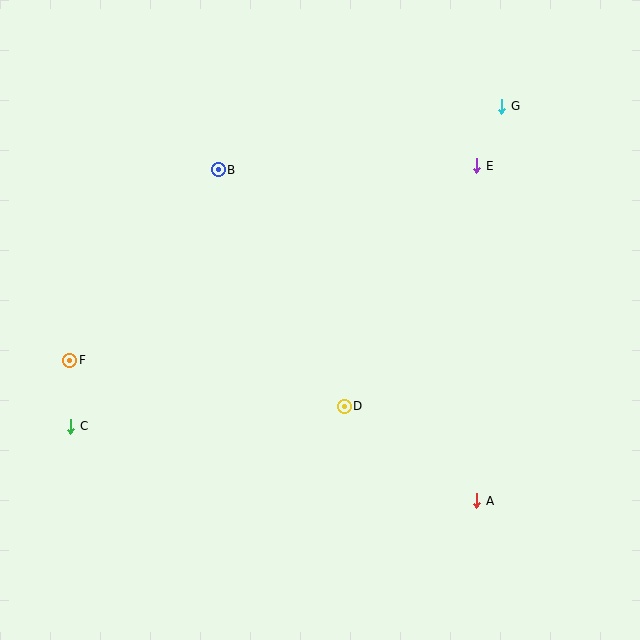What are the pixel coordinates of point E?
Point E is at (477, 166).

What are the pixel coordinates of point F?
Point F is at (70, 360).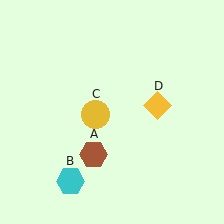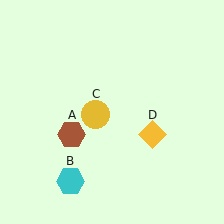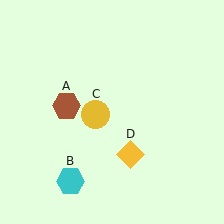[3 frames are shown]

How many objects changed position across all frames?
2 objects changed position: brown hexagon (object A), yellow diamond (object D).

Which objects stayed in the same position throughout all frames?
Cyan hexagon (object B) and yellow circle (object C) remained stationary.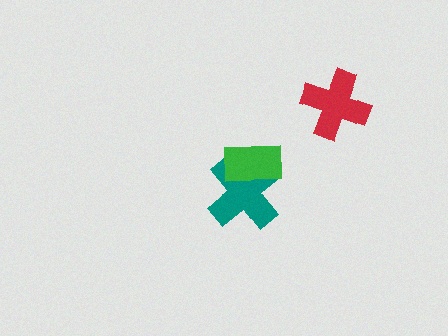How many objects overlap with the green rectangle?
1 object overlaps with the green rectangle.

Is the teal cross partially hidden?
Yes, it is partially covered by another shape.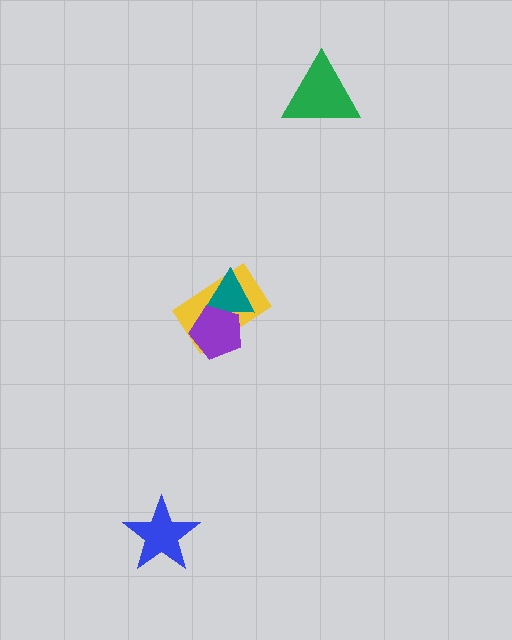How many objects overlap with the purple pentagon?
2 objects overlap with the purple pentagon.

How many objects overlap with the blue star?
0 objects overlap with the blue star.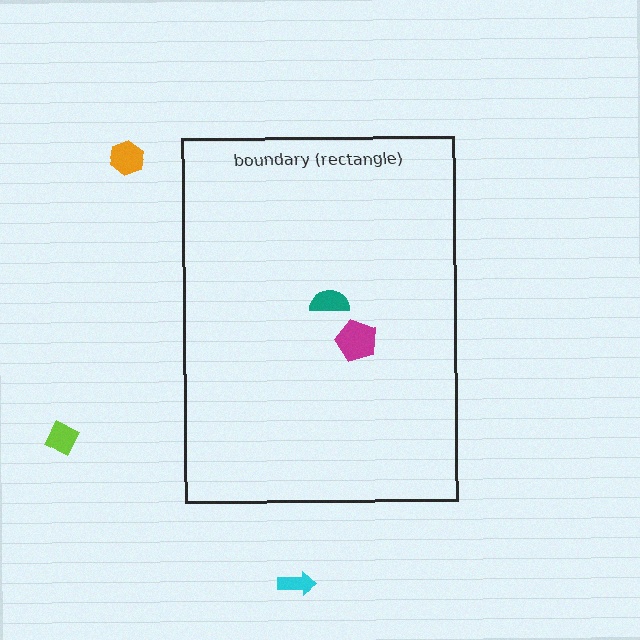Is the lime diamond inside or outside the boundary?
Outside.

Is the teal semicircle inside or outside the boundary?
Inside.